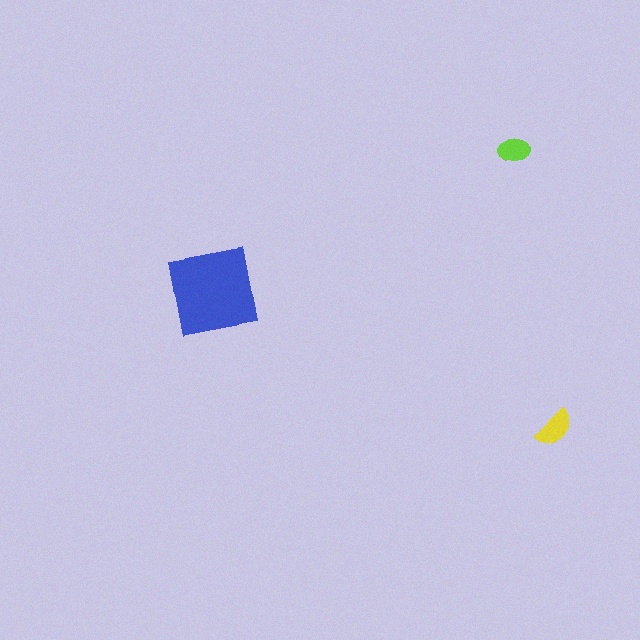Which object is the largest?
The blue square.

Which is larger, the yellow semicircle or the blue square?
The blue square.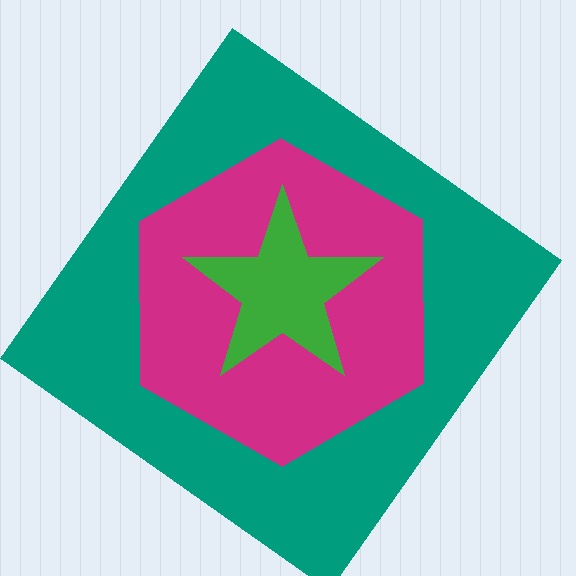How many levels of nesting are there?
3.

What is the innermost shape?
The green star.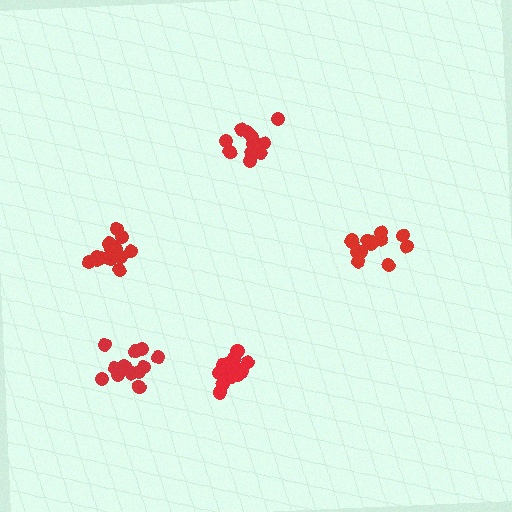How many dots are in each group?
Group 1: 12 dots, Group 2: 13 dots, Group 3: 16 dots, Group 4: 12 dots, Group 5: 17 dots (70 total).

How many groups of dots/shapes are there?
There are 5 groups.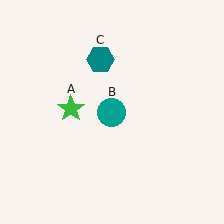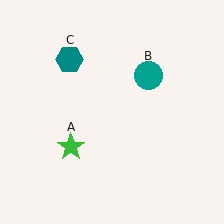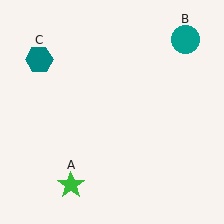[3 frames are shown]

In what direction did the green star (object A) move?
The green star (object A) moved down.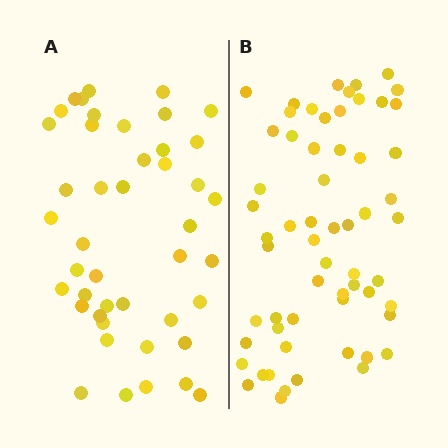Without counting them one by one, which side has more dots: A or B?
Region B (the right region) has more dots.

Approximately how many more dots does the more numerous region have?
Region B has approximately 15 more dots than region A.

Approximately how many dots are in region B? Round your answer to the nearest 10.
About 60 dots.